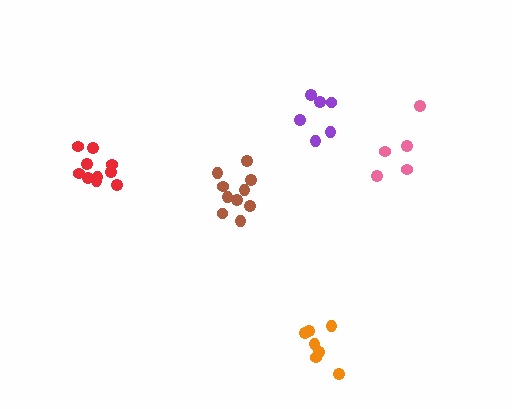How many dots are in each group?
Group 1: 10 dots, Group 2: 5 dots, Group 3: 6 dots, Group 4: 7 dots, Group 5: 10 dots (38 total).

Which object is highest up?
The purple cluster is topmost.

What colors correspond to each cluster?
The clusters are colored: red, pink, purple, orange, brown.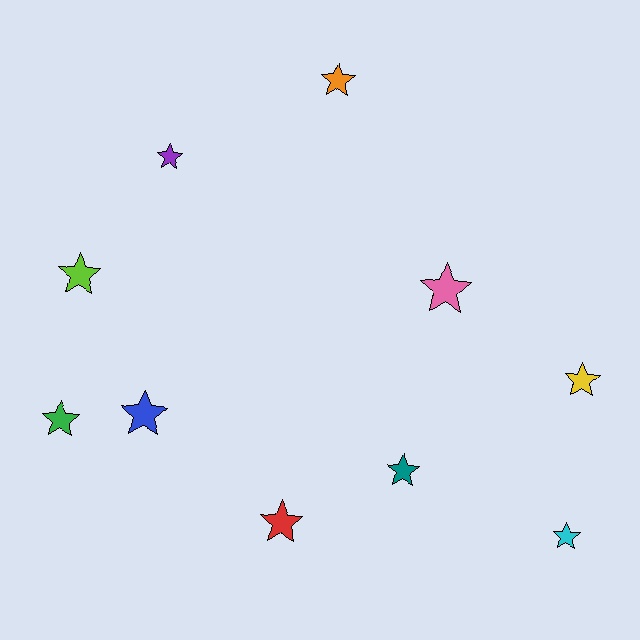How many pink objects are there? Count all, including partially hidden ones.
There is 1 pink object.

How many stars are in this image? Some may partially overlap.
There are 10 stars.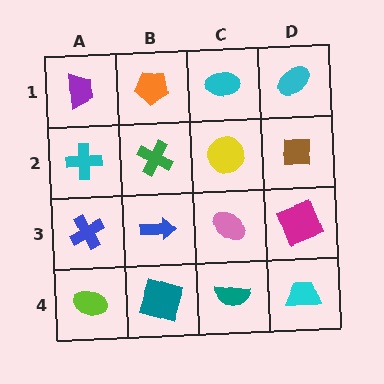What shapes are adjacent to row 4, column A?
A blue cross (row 3, column A), a teal square (row 4, column B).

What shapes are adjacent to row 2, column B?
An orange pentagon (row 1, column B), a blue arrow (row 3, column B), a cyan cross (row 2, column A), a yellow circle (row 2, column C).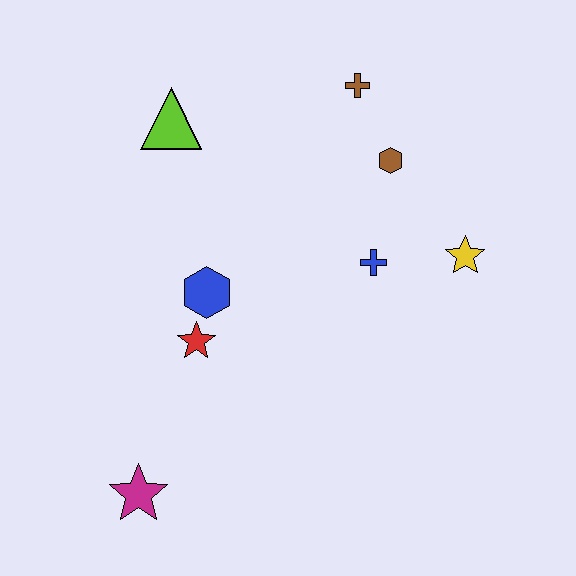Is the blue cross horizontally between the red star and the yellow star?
Yes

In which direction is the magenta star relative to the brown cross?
The magenta star is below the brown cross.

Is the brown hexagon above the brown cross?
No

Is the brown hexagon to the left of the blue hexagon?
No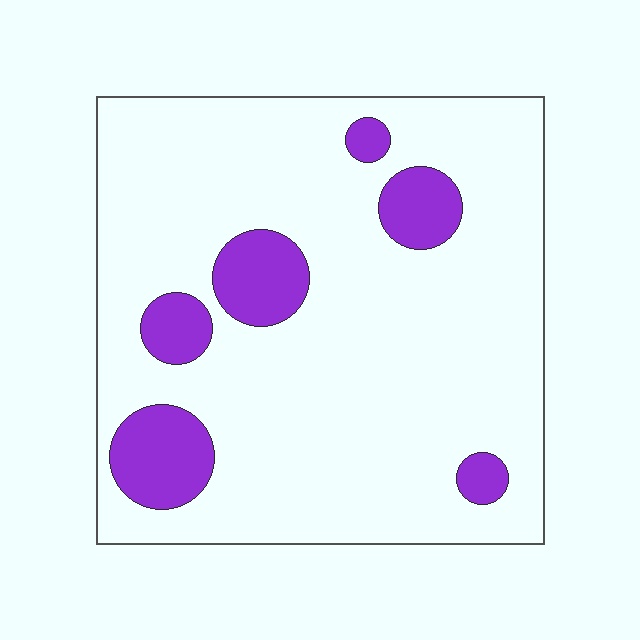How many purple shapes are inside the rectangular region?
6.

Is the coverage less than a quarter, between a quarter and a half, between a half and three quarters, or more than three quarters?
Less than a quarter.